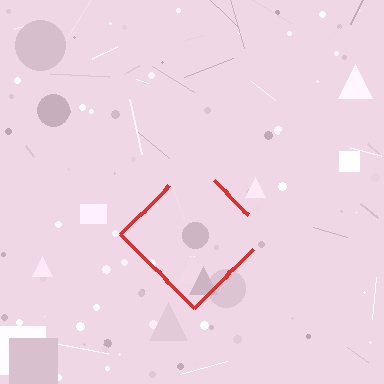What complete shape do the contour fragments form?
The contour fragments form a diamond.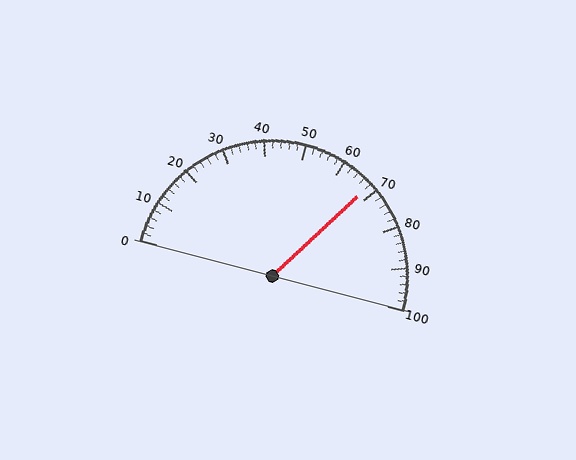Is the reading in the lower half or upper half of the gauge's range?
The reading is in the upper half of the range (0 to 100).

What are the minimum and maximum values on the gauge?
The gauge ranges from 0 to 100.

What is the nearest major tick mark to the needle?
The nearest major tick mark is 70.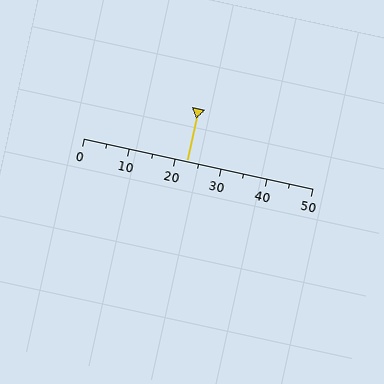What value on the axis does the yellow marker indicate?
The marker indicates approximately 22.5.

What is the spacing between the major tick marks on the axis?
The major ticks are spaced 10 apart.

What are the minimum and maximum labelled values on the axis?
The axis runs from 0 to 50.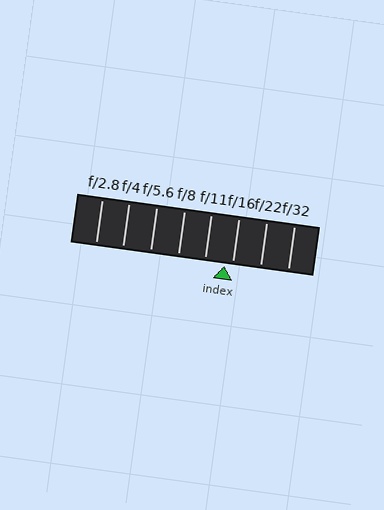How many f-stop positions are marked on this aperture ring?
There are 8 f-stop positions marked.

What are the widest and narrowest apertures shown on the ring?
The widest aperture shown is f/2.8 and the narrowest is f/32.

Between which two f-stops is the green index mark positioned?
The index mark is between f/11 and f/16.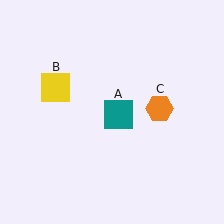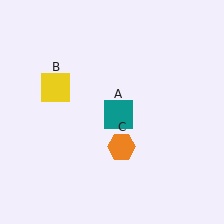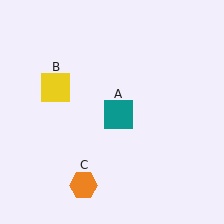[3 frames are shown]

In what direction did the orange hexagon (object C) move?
The orange hexagon (object C) moved down and to the left.